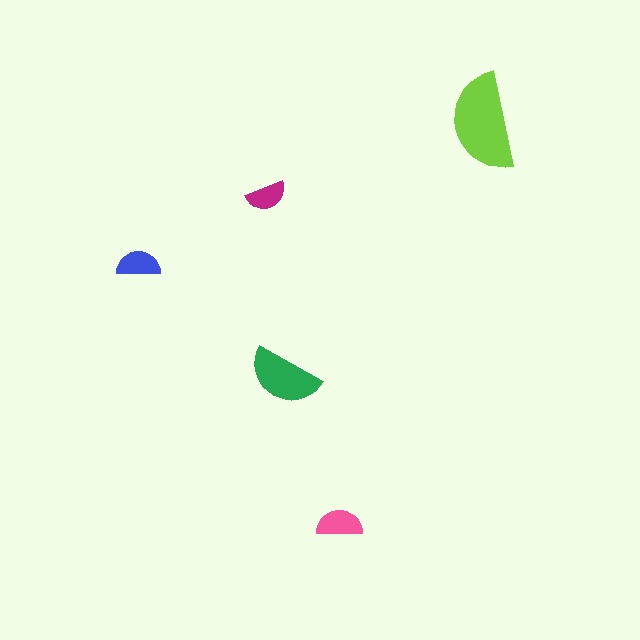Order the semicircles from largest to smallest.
the lime one, the green one, the pink one, the blue one, the magenta one.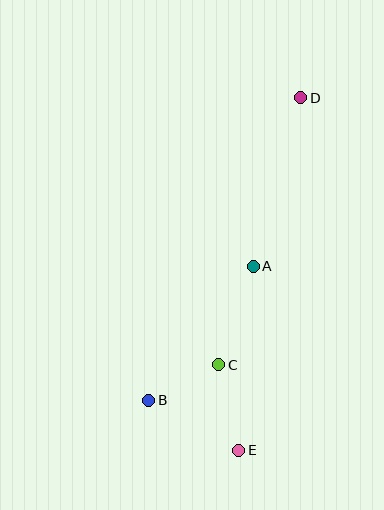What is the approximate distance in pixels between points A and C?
The distance between A and C is approximately 104 pixels.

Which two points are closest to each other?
Points B and C are closest to each other.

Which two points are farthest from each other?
Points D and E are farthest from each other.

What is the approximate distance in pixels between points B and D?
The distance between B and D is approximately 339 pixels.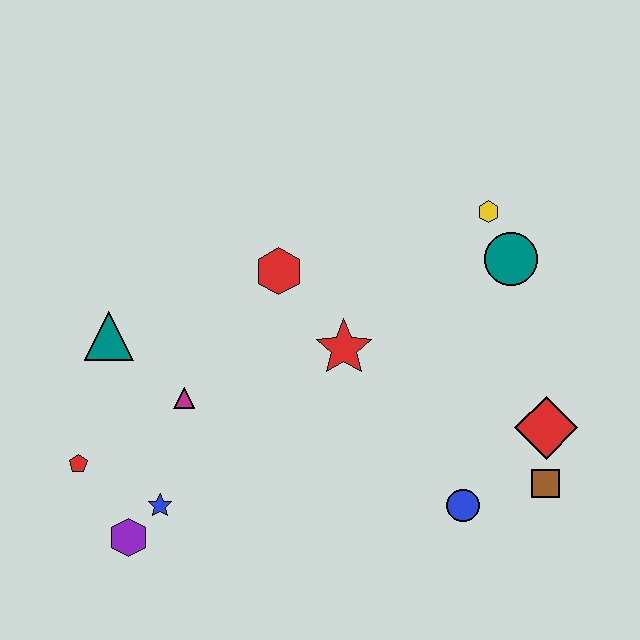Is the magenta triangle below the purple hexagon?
No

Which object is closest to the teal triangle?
The magenta triangle is closest to the teal triangle.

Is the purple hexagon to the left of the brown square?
Yes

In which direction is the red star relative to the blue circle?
The red star is above the blue circle.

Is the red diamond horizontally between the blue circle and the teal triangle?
No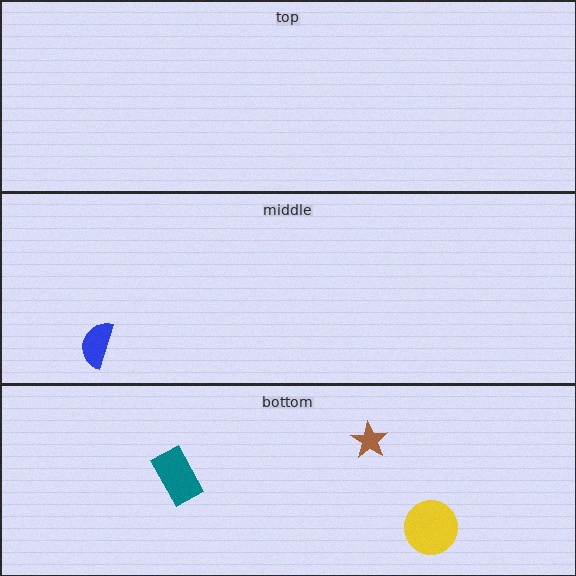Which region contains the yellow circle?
The bottom region.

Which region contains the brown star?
The bottom region.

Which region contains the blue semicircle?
The middle region.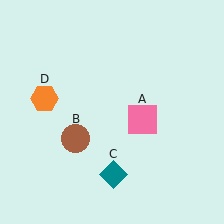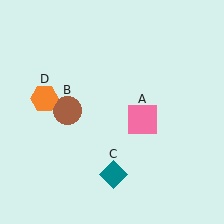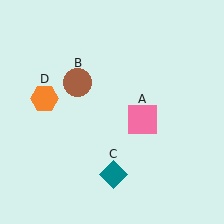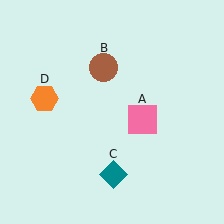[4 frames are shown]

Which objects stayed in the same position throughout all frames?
Pink square (object A) and teal diamond (object C) and orange hexagon (object D) remained stationary.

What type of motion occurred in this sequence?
The brown circle (object B) rotated clockwise around the center of the scene.